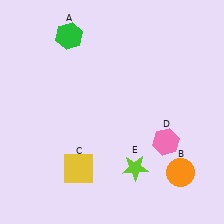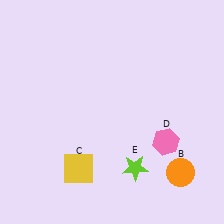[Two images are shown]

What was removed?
The green hexagon (A) was removed in Image 2.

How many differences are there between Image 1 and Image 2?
There is 1 difference between the two images.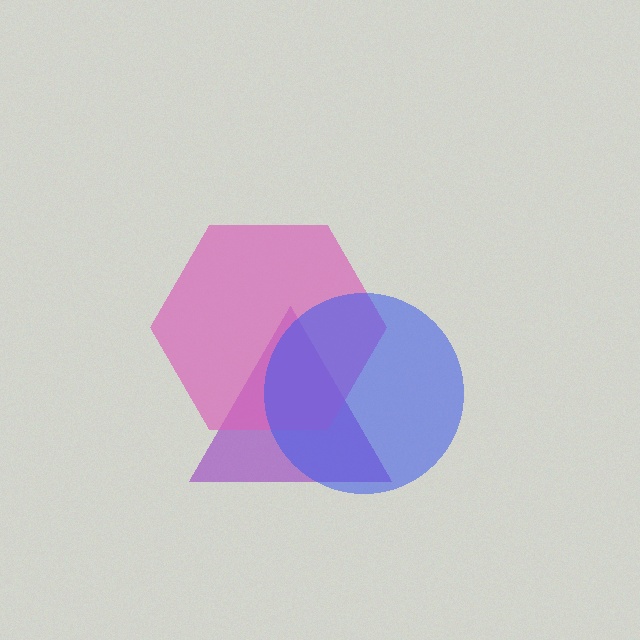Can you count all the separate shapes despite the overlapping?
Yes, there are 3 separate shapes.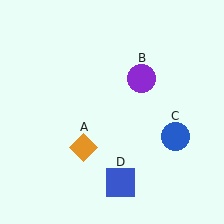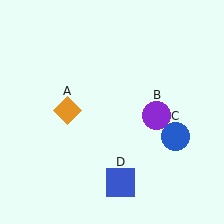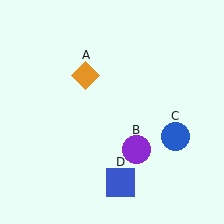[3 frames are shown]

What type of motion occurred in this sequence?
The orange diamond (object A), purple circle (object B) rotated clockwise around the center of the scene.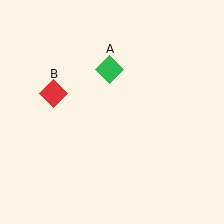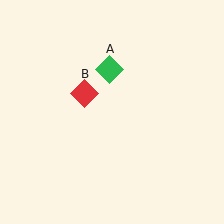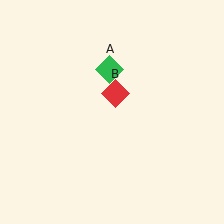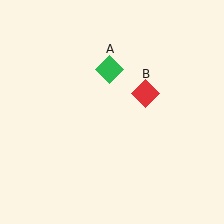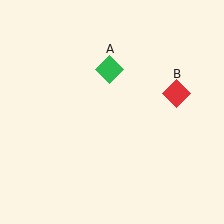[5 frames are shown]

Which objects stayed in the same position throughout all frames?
Green diamond (object A) remained stationary.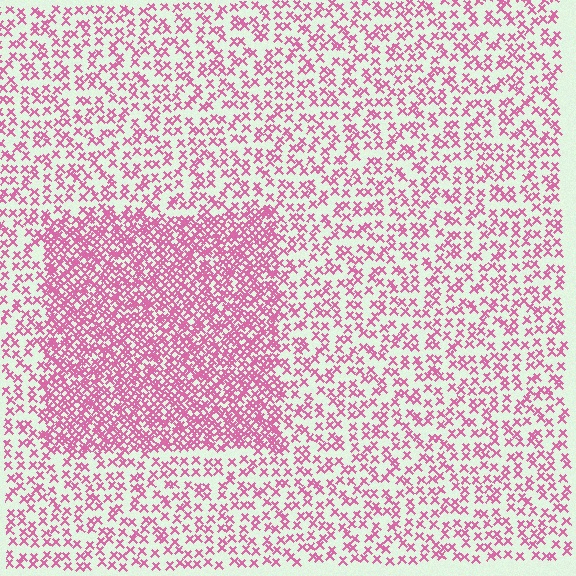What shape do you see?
I see a rectangle.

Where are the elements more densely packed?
The elements are more densely packed inside the rectangle boundary.